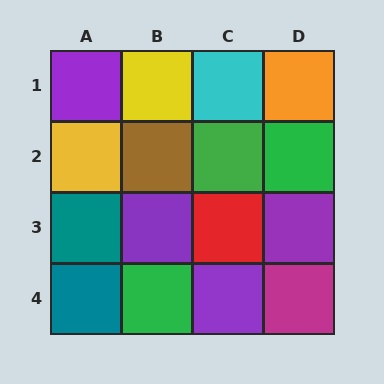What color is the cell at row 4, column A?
Teal.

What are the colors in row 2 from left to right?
Yellow, brown, green, green.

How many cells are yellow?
2 cells are yellow.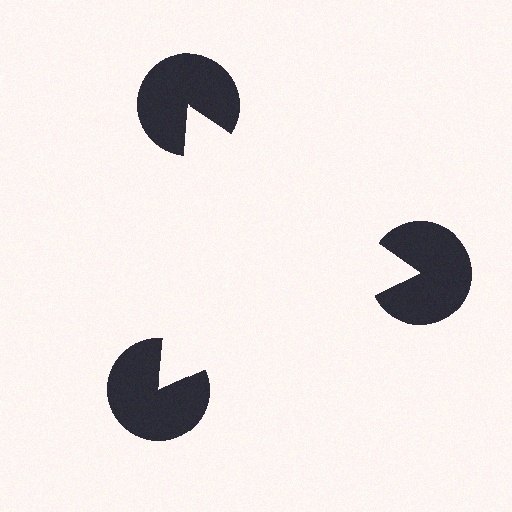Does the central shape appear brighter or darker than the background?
It typically appears slightly brighter than the background, even though no actual brightness change is drawn.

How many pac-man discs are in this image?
There are 3 — one at each vertex of the illusory triangle.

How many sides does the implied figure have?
3 sides.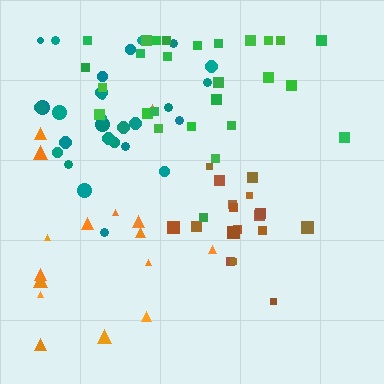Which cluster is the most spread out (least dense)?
Orange.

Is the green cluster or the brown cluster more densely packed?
Brown.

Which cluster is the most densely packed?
Brown.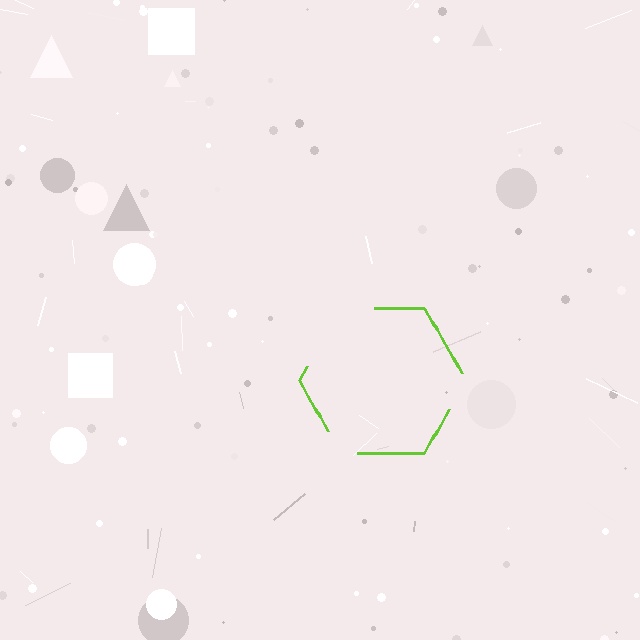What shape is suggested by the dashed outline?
The dashed outline suggests a hexagon.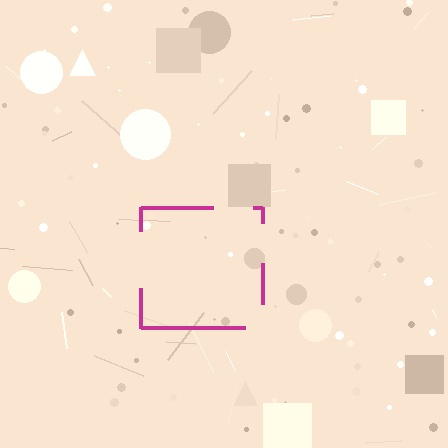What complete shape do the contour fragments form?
The contour fragments form a square.